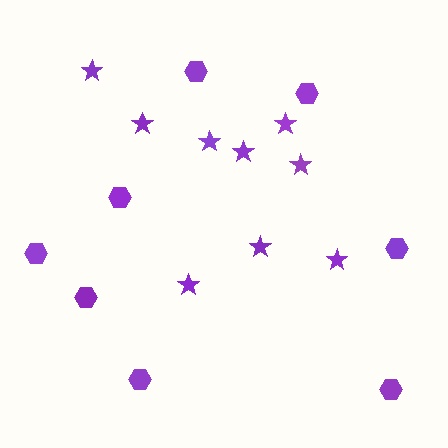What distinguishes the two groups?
There are 2 groups: one group of stars (9) and one group of hexagons (8).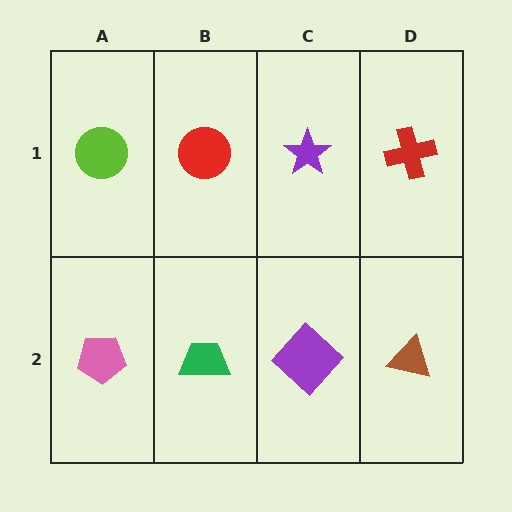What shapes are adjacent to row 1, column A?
A pink pentagon (row 2, column A), a red circle (row 1, column B).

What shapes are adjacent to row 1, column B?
A green trapezoid (row 2, column B), a lime circle (row 1, column A), a purple star (row 1, column C).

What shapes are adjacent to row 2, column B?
A red circle (row 1, column B), a pink pentagon (row 2, column A), a purple diamond (row 2, column C).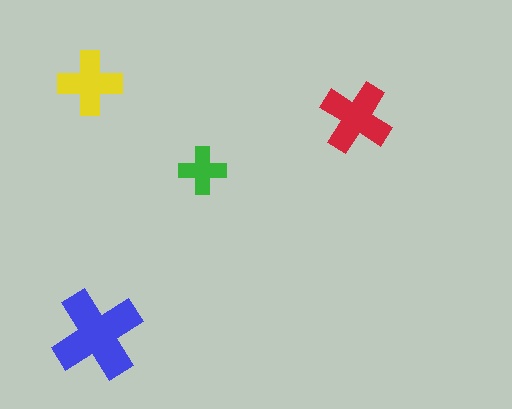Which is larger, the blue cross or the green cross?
The blue one.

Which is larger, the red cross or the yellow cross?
The red one.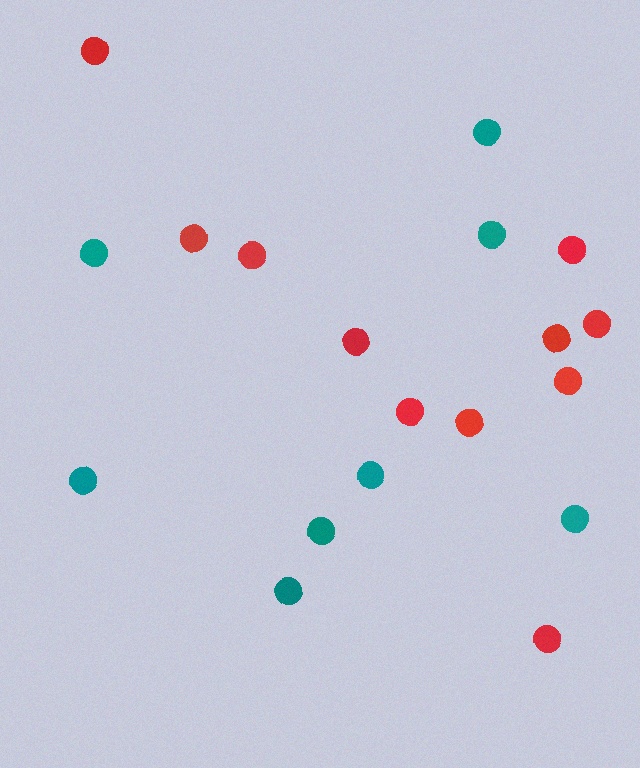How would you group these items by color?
There are 2 groups: one group of red circles (11) and one group of teal circles (8).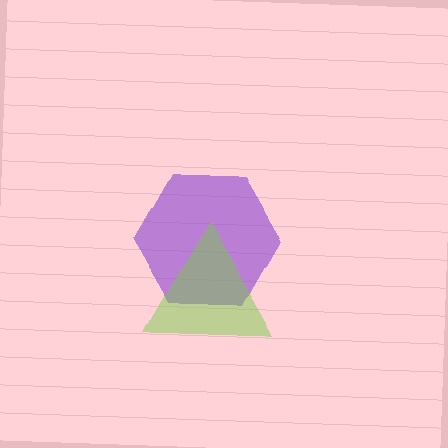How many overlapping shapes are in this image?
There are 2 overlapping shapes in the image.